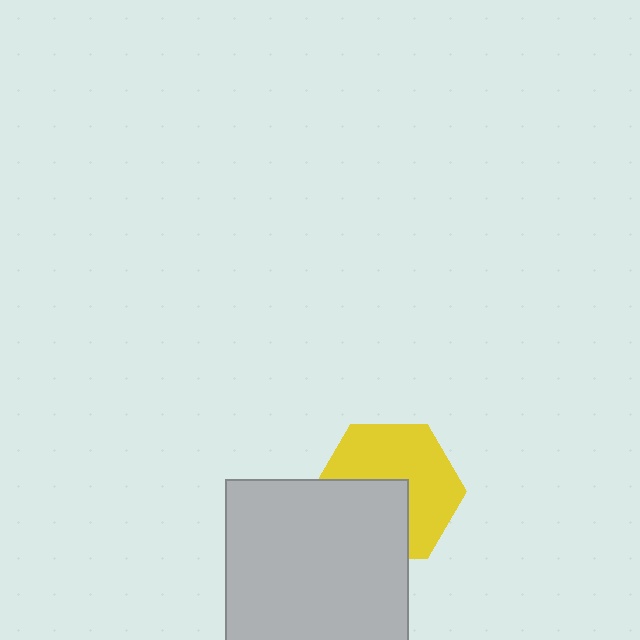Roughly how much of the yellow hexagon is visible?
About half of it is visible (roughly 59%).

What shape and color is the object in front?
The object in front is a light gray square.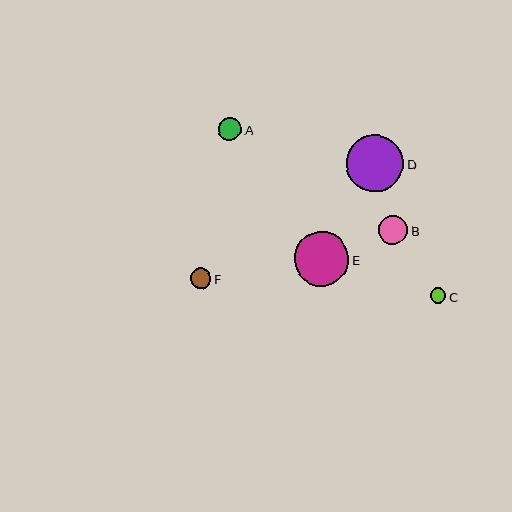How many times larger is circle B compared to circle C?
Circle B is approximately 1.9 times the size of circle C.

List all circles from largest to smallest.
From largest to smallest: D, E, B, A, F, C.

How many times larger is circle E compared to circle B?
Circle E is approximately 1.9 times the size of circle B.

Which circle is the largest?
Circle D is the largest with a size of approximately 58 pixels.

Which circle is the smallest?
Circle C is the smallest with a size of approximately 15 pixels.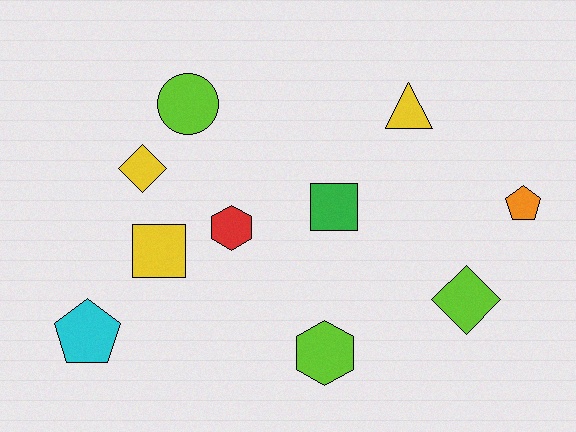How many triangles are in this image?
There is 1 triangle.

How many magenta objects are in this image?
There are no magenta objects.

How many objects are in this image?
There are 10 objects.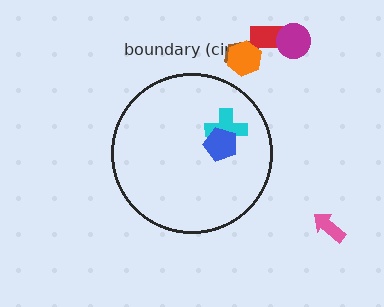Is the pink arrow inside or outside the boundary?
Outside.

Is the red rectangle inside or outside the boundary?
Outside.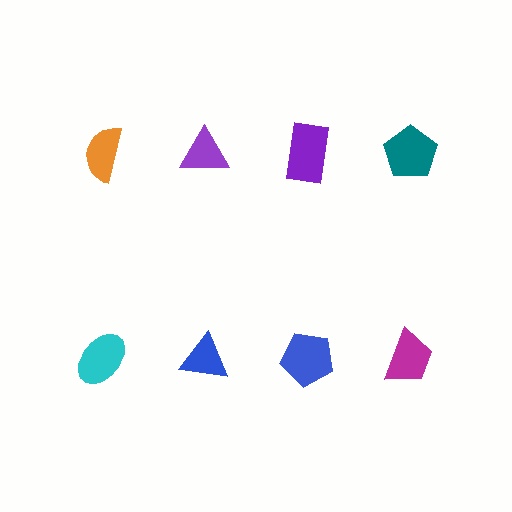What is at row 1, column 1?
An orange semicircle.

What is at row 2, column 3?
A blue pentagon.